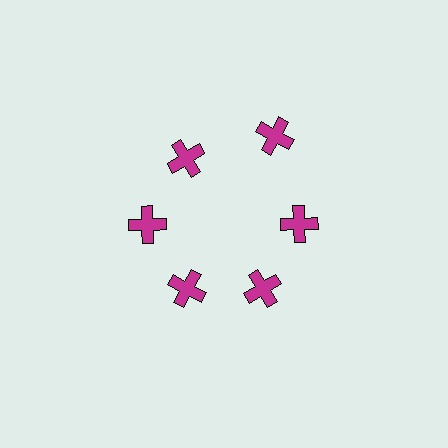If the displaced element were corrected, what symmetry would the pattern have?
It would have 6-fold rotational symmetry — the pattern would map onto itself every 60 degrees.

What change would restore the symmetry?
The symmetry would be restored by moving it inward, back onto the ring so that all 6 crosses sit at equal angles and equal distance from the center.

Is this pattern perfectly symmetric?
No. The 6 magenta crosses are arranged in a ring, but one element near the 1 o'clock position is pushed outward from the center, breaking the 6-fold rotational symmetry.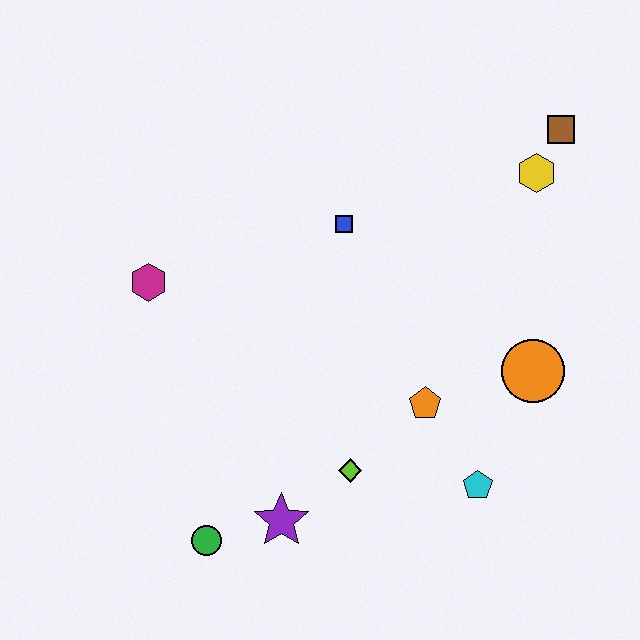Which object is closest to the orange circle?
The orange pentagon is closest to the orange circle.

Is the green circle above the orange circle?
No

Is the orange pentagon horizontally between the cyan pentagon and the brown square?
No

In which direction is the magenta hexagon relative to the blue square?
The magenta hexagon is to the left of the blue square.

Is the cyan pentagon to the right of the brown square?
No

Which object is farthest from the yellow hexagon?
The green circle is farthest from the yellow hexagon.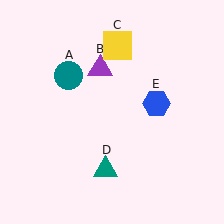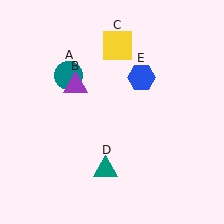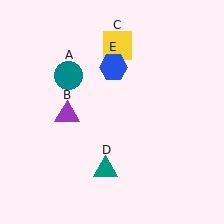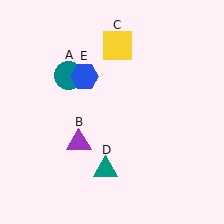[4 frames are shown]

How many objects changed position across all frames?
2 objects changed position: purple triangle (object B), blue hexagon (object E).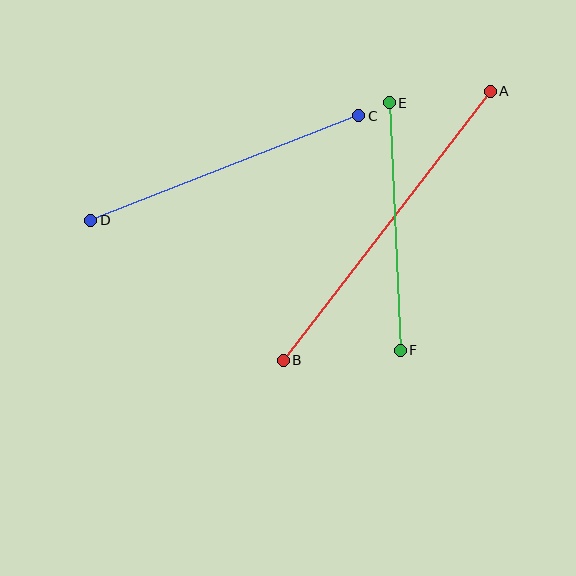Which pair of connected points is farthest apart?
Points A and B are farthest apart.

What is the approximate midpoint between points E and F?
The midpoint is at approximately (395, 227) pixels.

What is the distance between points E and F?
The distance is approximately 248 pixels.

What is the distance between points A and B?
The distance is approximately 340 pixels.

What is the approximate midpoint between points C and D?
The midpoint is at approximately (225, 168) pixels.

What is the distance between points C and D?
The distance is approximately 288 pixels.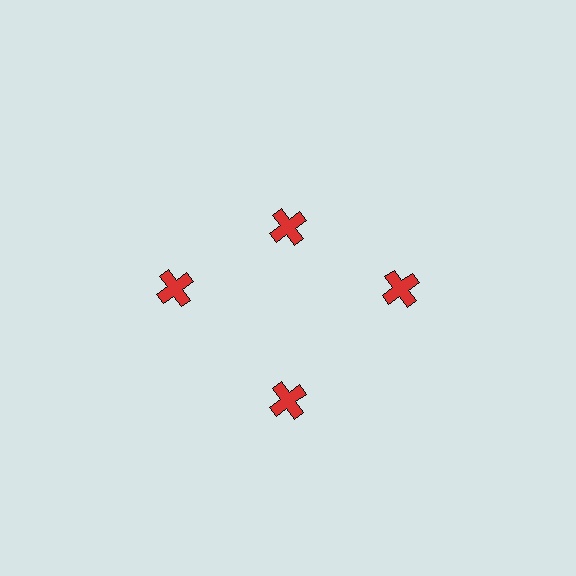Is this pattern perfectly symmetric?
No. The 4 red crosses are arranged in a ring, but one element near the 12 o'clock position is pulled inward toward the center, breaking the 4-fold rotational symmetry.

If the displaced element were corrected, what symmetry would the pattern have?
It would have 4-fold rotational symmetry — the pattern would map onto itself every 90 degrees.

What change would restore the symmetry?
The symmetry would be restored by moving it outward, back onto the ring so that all 4 crosses sit at equal angles and equal distance from the center.